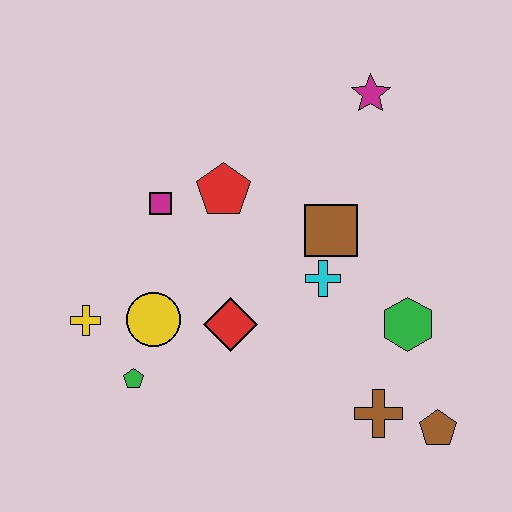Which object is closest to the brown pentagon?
The brown cross is closest to the brown pentagon.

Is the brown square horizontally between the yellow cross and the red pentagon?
No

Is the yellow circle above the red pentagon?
No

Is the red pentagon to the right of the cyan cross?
No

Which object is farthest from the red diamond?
The magenta star is farthest from the red diamond.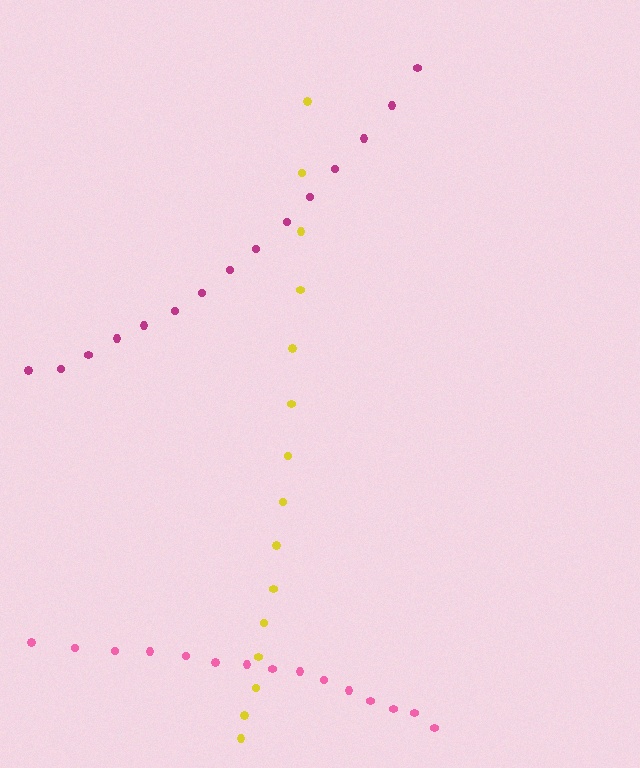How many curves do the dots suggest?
There are 3 distinct paths.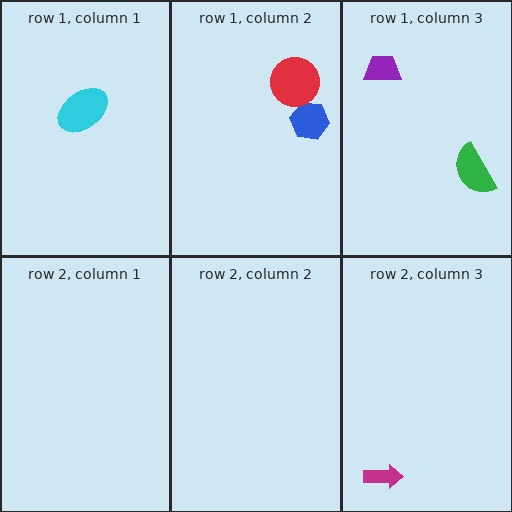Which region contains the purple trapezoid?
The row 1, column 3 region.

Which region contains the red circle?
The row 1, column 2 region.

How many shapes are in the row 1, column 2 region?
2.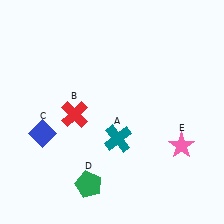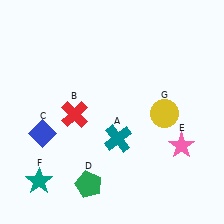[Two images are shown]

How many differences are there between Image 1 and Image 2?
There are 2 differences between the two images.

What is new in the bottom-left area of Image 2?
A teal star (F) was added in the bottom-left area of Image 2.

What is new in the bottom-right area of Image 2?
A yellow circle (G) was added in the bottom-right area of Image 2.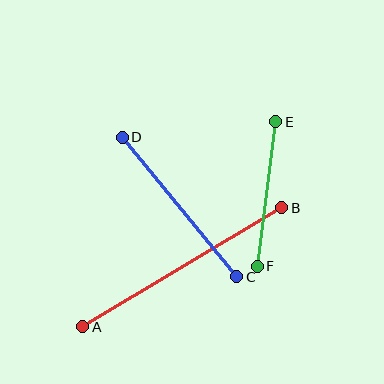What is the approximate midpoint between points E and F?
The midpoint is at approximately (267, 194) pixels.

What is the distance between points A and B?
The distance is approximately 232 pixels.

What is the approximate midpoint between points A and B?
The midpoint is at approximately (182, 267) pixels.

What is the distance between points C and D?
The distance is approximately 181 pixels.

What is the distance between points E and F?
The distance is approximately 146 pixels.